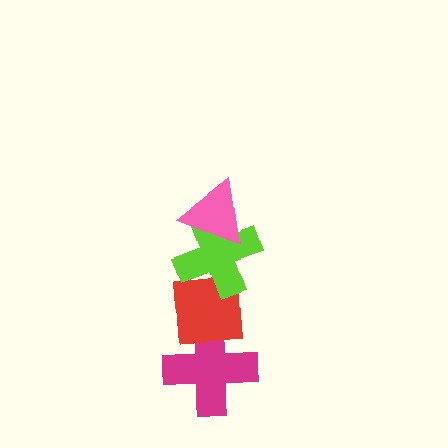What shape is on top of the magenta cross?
The red square is on top of the magenta cross.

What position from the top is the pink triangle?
The pink triangle is 1st from the top.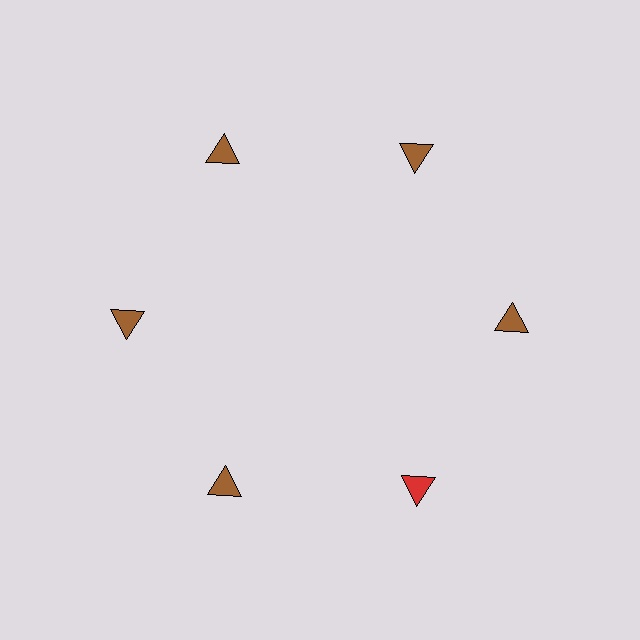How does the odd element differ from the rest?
It has a different color: red instead of brown.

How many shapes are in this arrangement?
There are 6 shapes arranged in a ring pattern.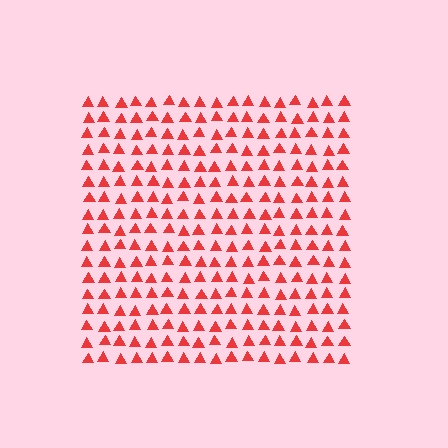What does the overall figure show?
The overall figure shows a square.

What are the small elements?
The small elements are triangles.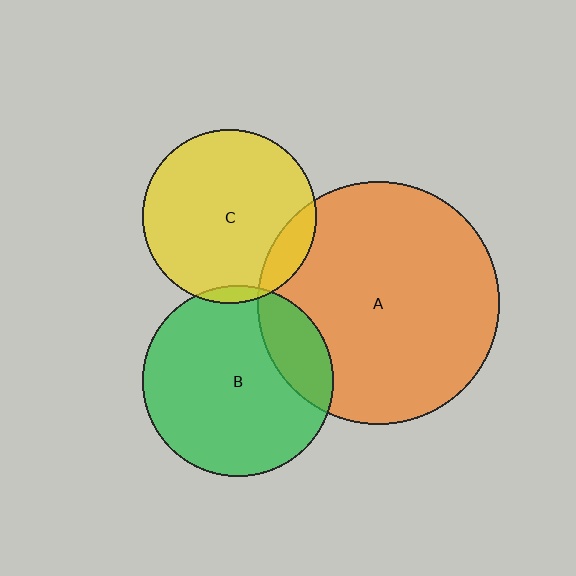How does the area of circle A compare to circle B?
Approximately 1.6 times.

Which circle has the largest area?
Circle A (orange).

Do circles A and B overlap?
Yes.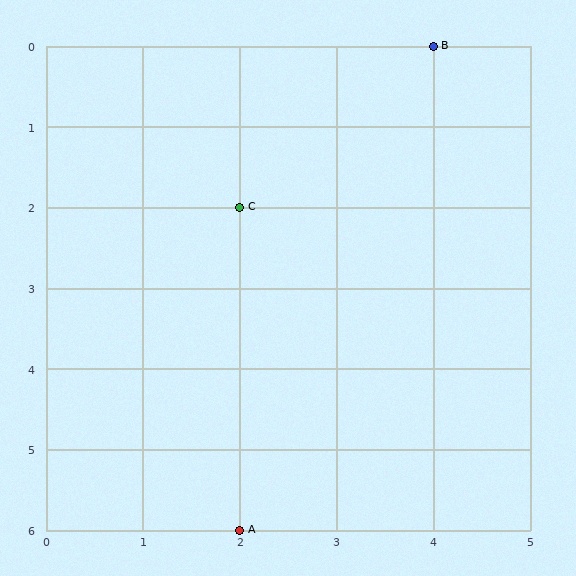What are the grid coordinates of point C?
Point C is at grid coordinates (2, 2).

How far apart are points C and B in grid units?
Points C and B are 2 columns and 2 rows apart (about 2.8 grid units diagonally).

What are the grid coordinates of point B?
Point B is at grid coordinates (4, 0).